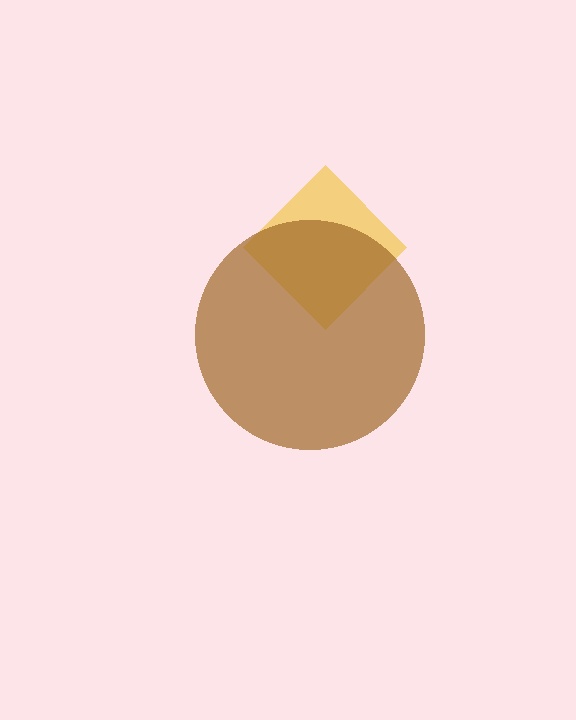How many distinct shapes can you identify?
There are 2 distinct shapes: a yellow diamond, a brown circle.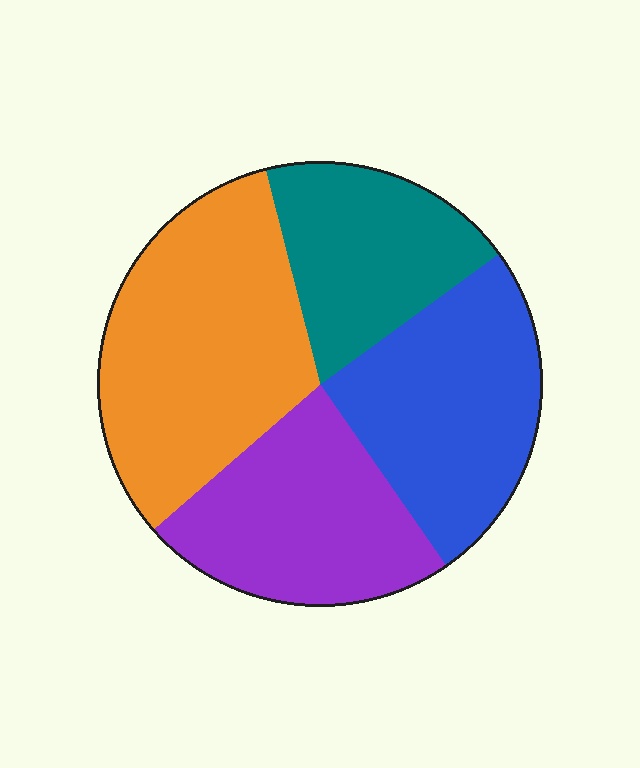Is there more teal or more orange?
Orange.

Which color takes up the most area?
Orange, at roughly 35%.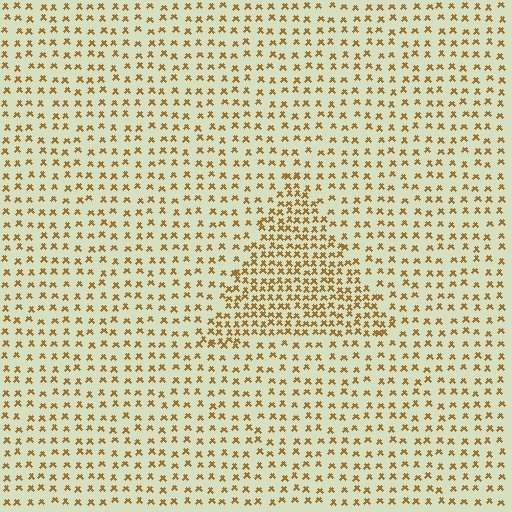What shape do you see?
I see a triangle.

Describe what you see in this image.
The image contains small brown elements arranged at two different densities. A triangle-shaped region is visible where the elements are more densely packed than the surrounding area.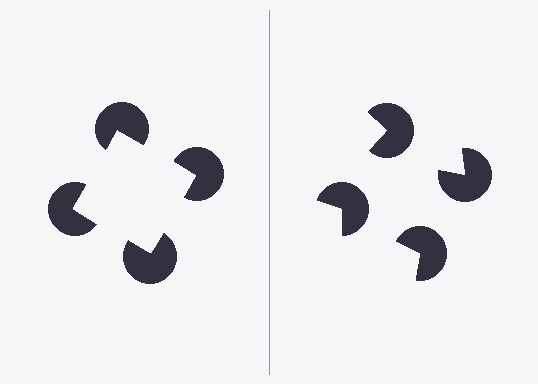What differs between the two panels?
The pac-man discs are positioned identically on both sides; only the wedge orientations differ. On the left they align to a square; on the right they are misaligned.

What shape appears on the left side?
An illusory square.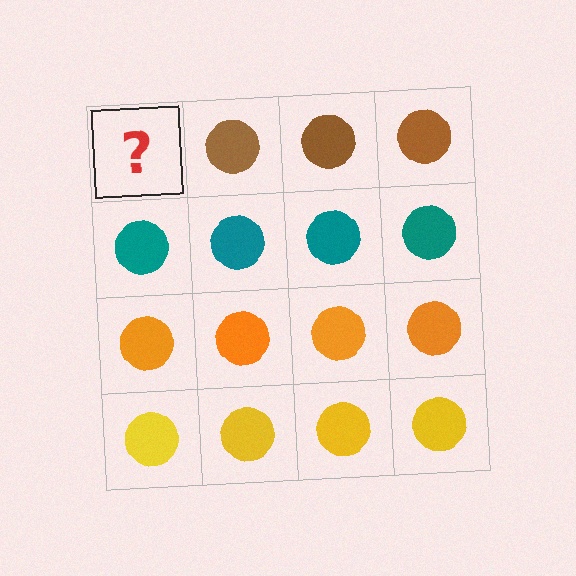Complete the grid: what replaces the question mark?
The question mark should be replaced with a brown circle.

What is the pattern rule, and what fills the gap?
The rule is that each row has a consistent color. The gap should be filled with a brown circle.